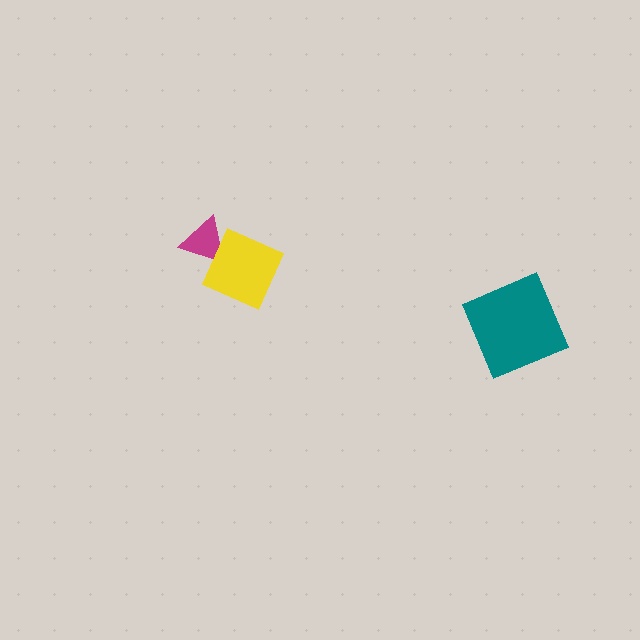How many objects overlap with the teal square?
0 objects overlap with the teal square.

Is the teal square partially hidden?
No, no other shape covers it.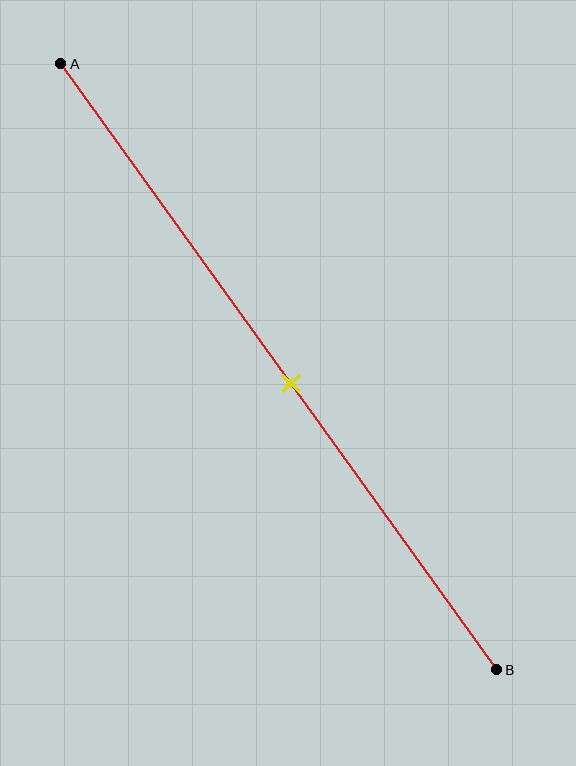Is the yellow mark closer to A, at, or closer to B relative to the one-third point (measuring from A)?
The yellow mark is closer to point B than the one-third point of segment AB.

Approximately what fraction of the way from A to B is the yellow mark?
The yellow mark is approximately 55% of the way from A to B.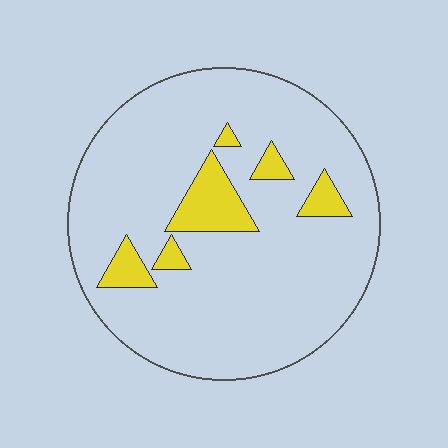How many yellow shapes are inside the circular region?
6.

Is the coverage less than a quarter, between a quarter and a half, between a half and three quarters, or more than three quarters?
Less than a quarter.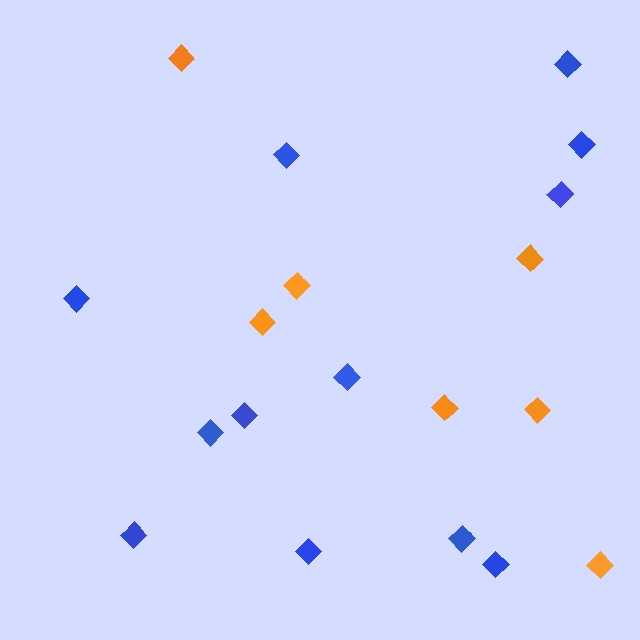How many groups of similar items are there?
There are 2 groups: one group of blue diamonds (12) and one group of orange diamonds (7).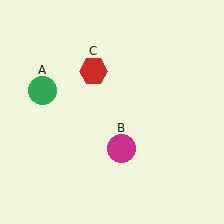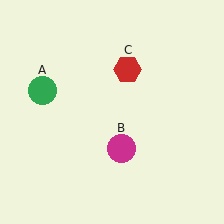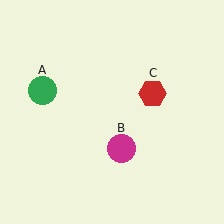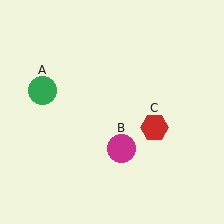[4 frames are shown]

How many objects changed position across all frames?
1 object changed position: red hexagon (object C).